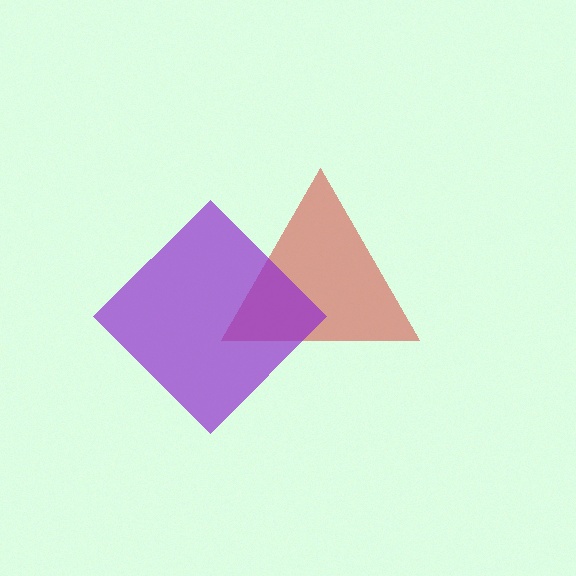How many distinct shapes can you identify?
There are 2 distinct shapes: a red triangle, a purple diamond.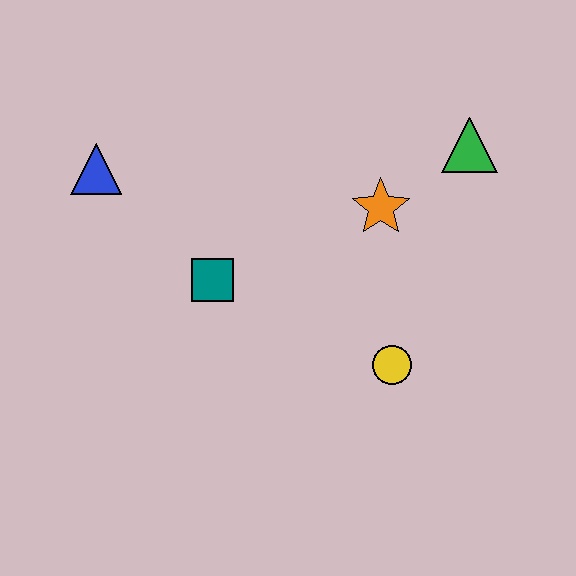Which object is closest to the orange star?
The green triangle is closest to the orange star.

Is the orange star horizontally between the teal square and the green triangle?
Yes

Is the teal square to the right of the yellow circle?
No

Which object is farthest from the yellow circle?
The blue triangle is farthest from the yellow circle.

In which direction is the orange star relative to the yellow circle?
The orange star is above the yellow circle.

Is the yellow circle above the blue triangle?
No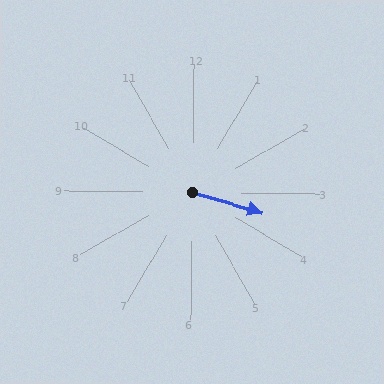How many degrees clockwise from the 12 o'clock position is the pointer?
Approximately 105 degrees.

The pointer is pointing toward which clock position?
Roughly 4 o'clock.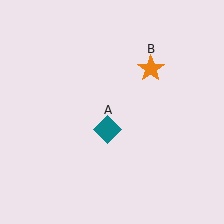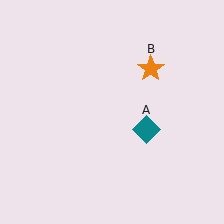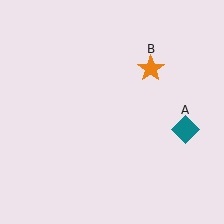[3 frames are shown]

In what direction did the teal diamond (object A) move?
The teal diamond (object A) moved right.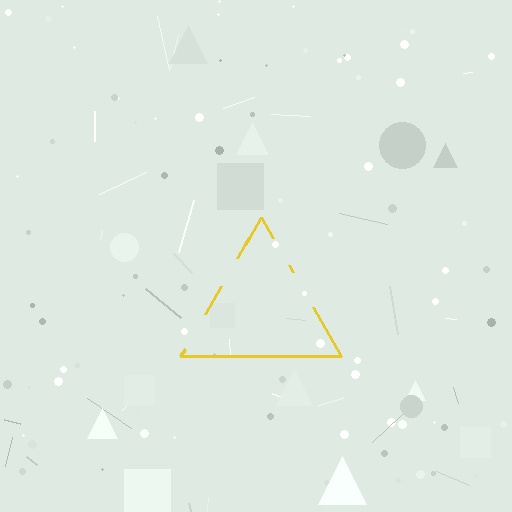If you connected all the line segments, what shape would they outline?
They would outline a triangle.